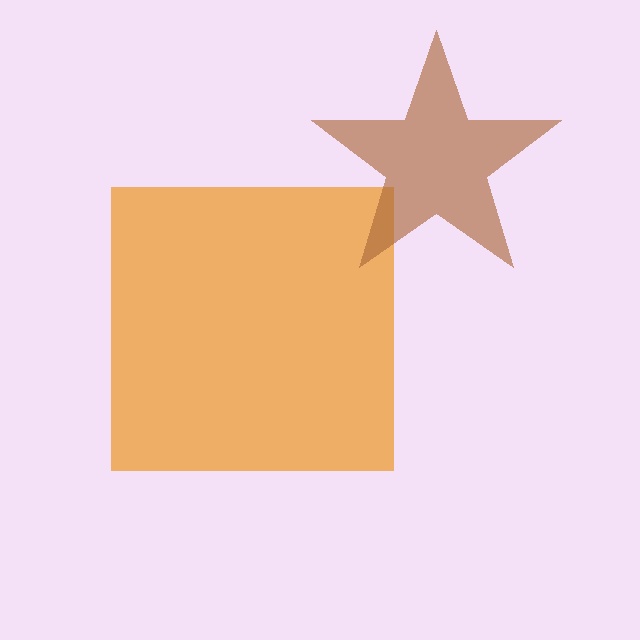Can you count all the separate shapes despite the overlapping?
Yes, there are 2 separate shapes.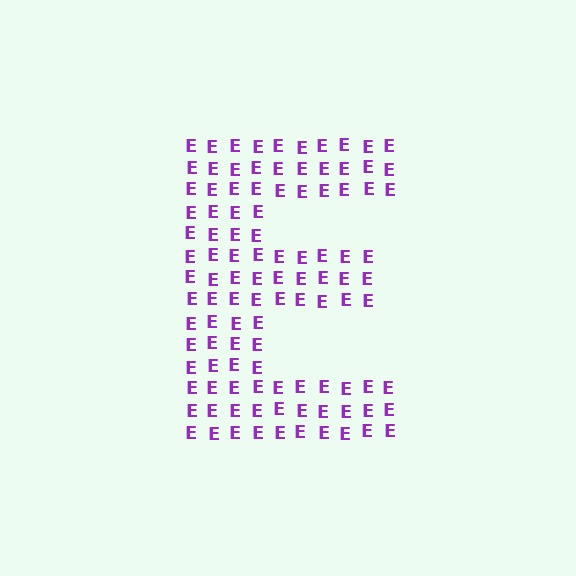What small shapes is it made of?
It is made of small letter E's.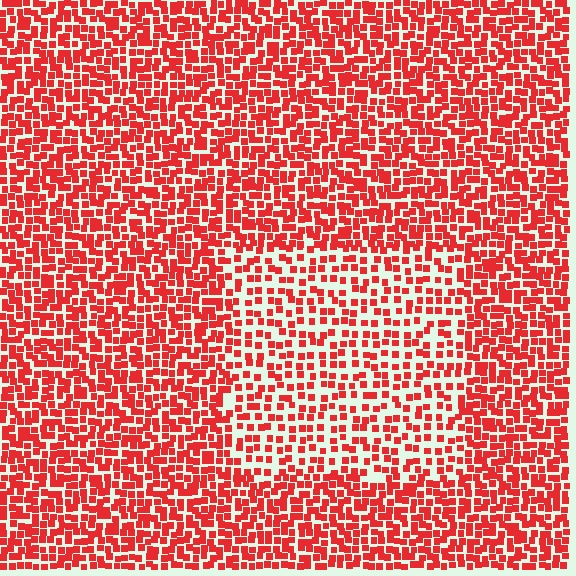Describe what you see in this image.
The image contains small red elements arranged at two different densities. A rectangle-shaped region is visible where the elements are less densely packed than the surrounding area.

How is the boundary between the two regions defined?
The boundary is defined by a change in element density (approximately 1.7x ratio). All elements are the same color, size, and shape.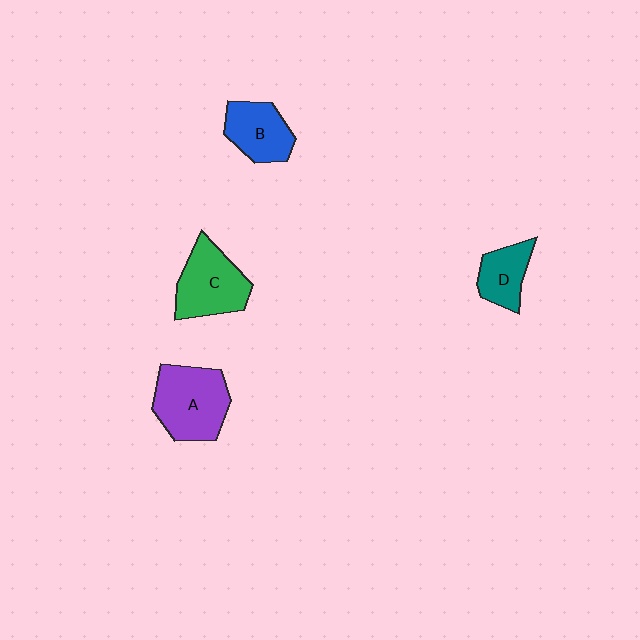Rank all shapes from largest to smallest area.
From largest to smallest: A (purple), C (green), B (blue), D (teal).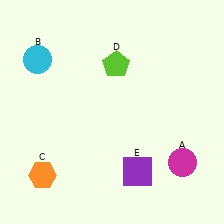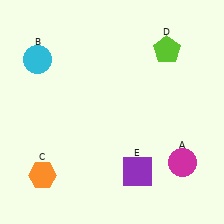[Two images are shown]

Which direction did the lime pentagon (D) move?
The lime pentagon (D) moved right.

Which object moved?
The lime pentagon (D) moved right.